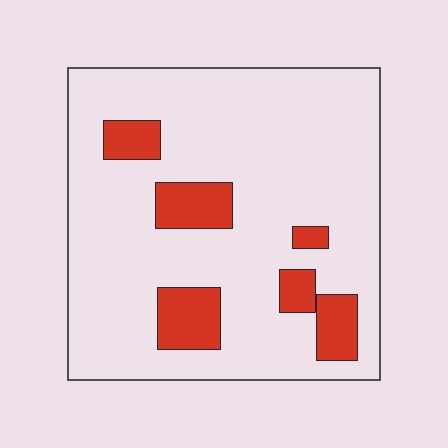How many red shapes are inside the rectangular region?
6.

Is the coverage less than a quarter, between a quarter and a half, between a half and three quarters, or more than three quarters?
Less than a quarter.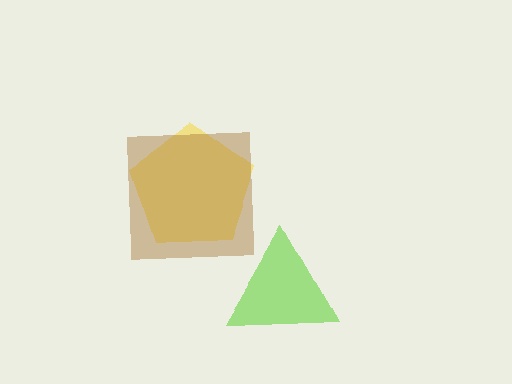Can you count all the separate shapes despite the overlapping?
Yes, there are 3 separate shapes.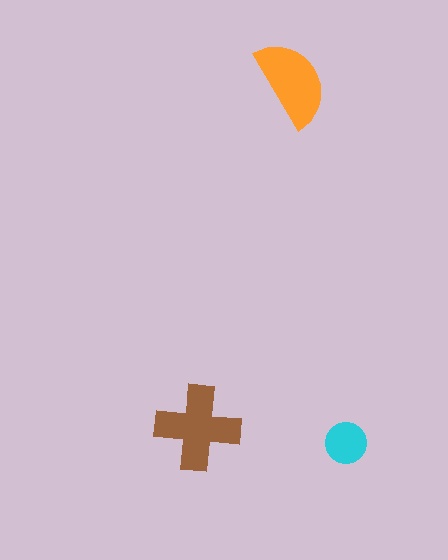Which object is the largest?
The brown cross.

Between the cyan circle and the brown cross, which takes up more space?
The brown cross.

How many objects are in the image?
There are 3 objects in the image.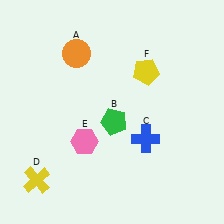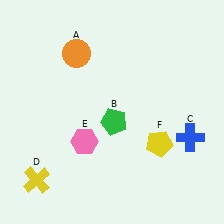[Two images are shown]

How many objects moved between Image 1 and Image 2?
2 objects moved between the two images.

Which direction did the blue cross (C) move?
The blue cross (C) moved right.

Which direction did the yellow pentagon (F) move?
The yellow pentagon (F) moved down.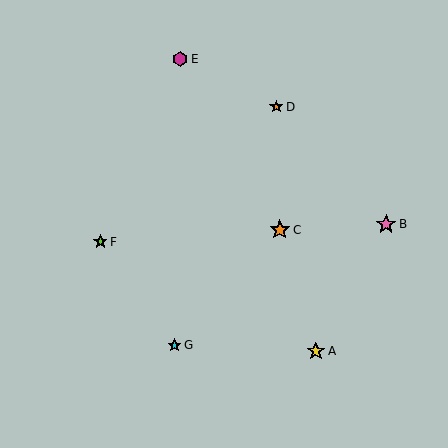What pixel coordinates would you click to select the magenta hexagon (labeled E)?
Click at (180, 59) to select the magenta hexagon E.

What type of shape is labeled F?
Shape F is a lime star.